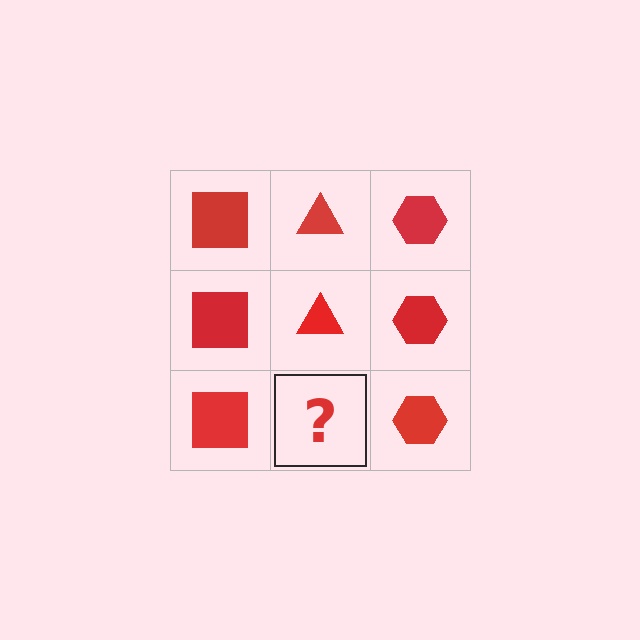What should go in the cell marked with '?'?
The missing cell should contain a red triangle.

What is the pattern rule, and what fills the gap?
The rule is that each column has a consistent shape. The gap should be filled with a red triangle.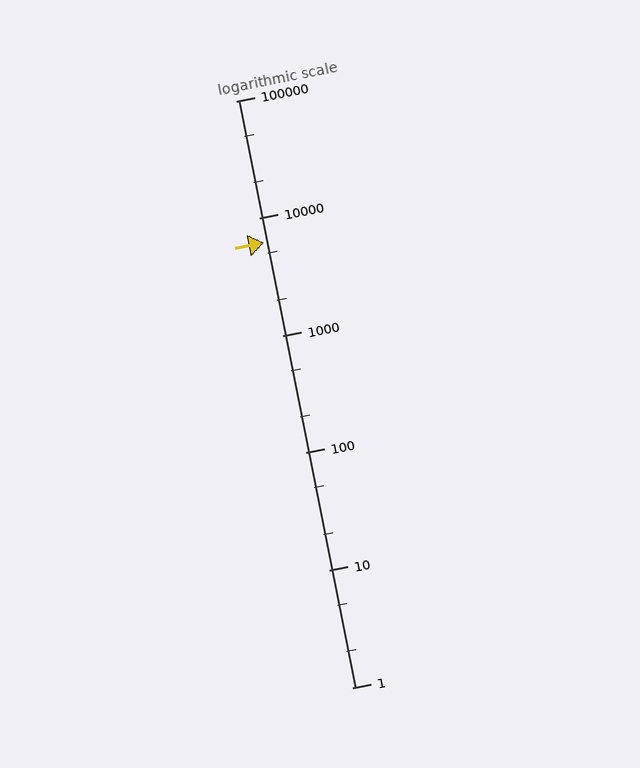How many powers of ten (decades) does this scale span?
The scale spans 5 decades, from 1 to 100000.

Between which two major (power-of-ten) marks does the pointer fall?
The pointer is between 1000 and 10000.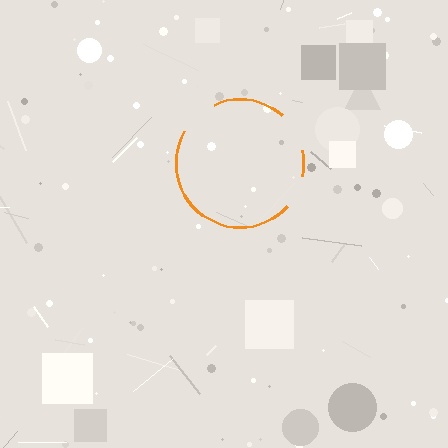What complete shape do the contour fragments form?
The contour fragments form a circle.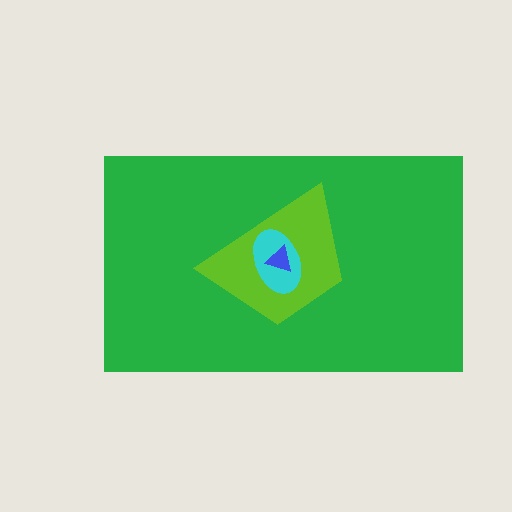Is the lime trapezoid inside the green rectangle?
Yes.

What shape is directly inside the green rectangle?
The lime trapezoid.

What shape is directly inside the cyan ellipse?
The blue triangle.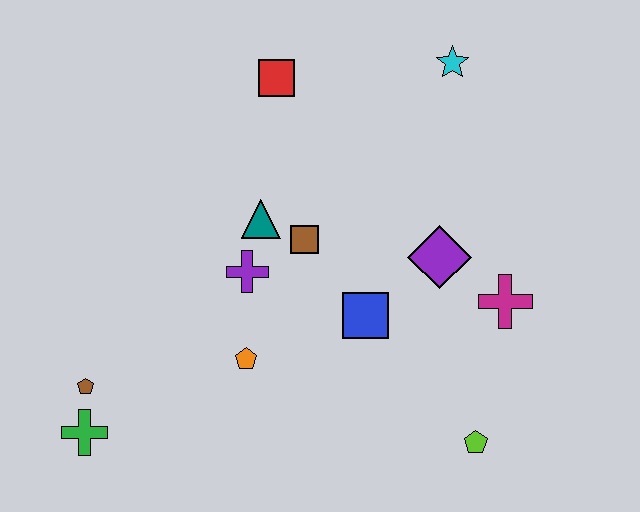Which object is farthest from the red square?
The lime pentagon is farthest from the red square.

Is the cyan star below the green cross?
No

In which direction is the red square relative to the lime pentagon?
The red square is above the lime pentagon.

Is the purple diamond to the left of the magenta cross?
Yes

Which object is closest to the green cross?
The brown pentagon is closest to the green cross.